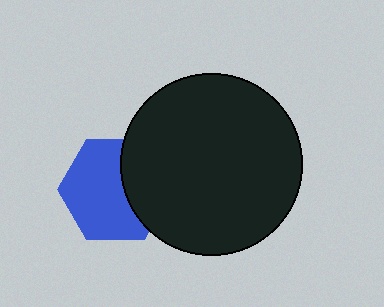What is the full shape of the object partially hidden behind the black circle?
The partially hidden object is a blue hexagon.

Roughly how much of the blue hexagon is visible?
About half of it is visible (roughly 65%).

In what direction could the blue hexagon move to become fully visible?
The blue hexagon could move left. That would shift it out from behind the black circle entirely.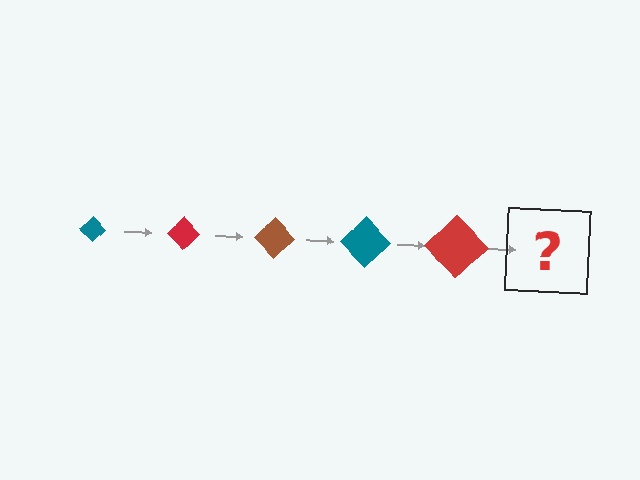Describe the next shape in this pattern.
It should be a brown diamond, larger than the previous one.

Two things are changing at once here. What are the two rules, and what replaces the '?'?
The two rules are that the diamond grows larger each step and the color cycles through teal, red, and brown. The '?' should be a brown diamond, larger than the previous one.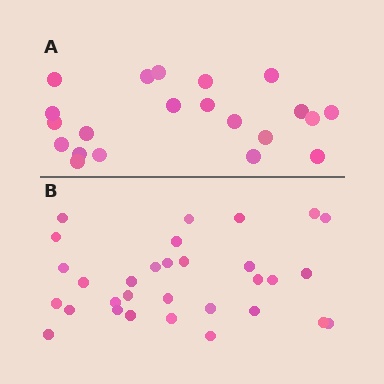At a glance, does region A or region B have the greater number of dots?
Region B (the bottom region) has more dots.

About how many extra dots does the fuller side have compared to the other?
Region B has roughly 10 or so more dots than region A.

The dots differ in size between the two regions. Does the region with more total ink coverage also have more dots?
No. Region A has more total ink coverage because its dots are larger, but region B actually contains more individual dots. Total area can be misleading — the number of items is what matters here.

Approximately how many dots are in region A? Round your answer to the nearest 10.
About 20 dots. (The exact count is 21, which rounds to 20.)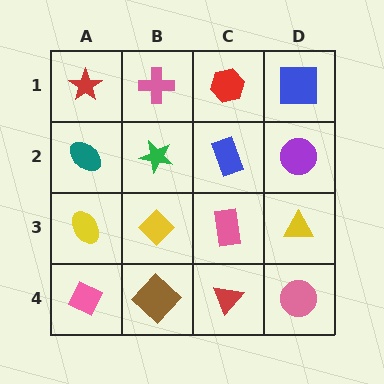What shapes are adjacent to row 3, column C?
A blue rectangle (row 2, column C), a red triangle (row 4, column C), a yellow diamond (row 3, column B), a yellow triangle (row 3, column D).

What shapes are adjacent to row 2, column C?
A red hexagon (row 1, column C), a pink rectangle (row 3, column C), a green star (row 2, column B), a purple circle (row 2, column D).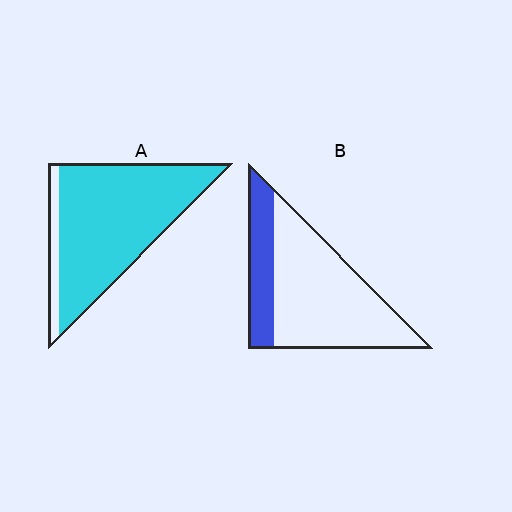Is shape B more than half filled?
No.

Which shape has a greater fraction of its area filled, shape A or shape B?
Shape A.